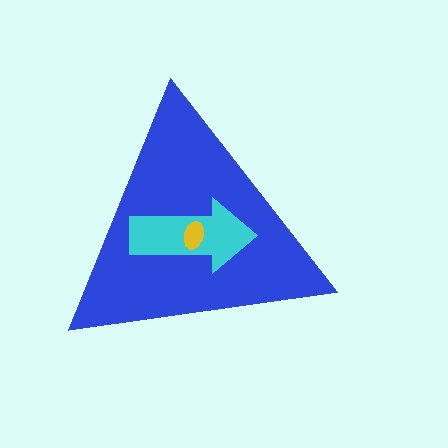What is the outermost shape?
The blue triangle.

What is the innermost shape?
The yellow ellipse.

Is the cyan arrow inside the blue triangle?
Yes.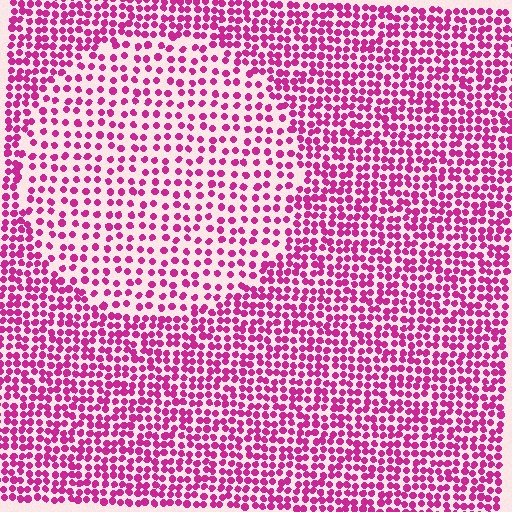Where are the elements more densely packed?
The elements are more densely packed outside the circle boundary.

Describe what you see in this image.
The image contains small magenta elements arranged at two different densities. A circle-shaped region is visible where the elements are less densely packed than the surrounding area.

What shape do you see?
I see a circle.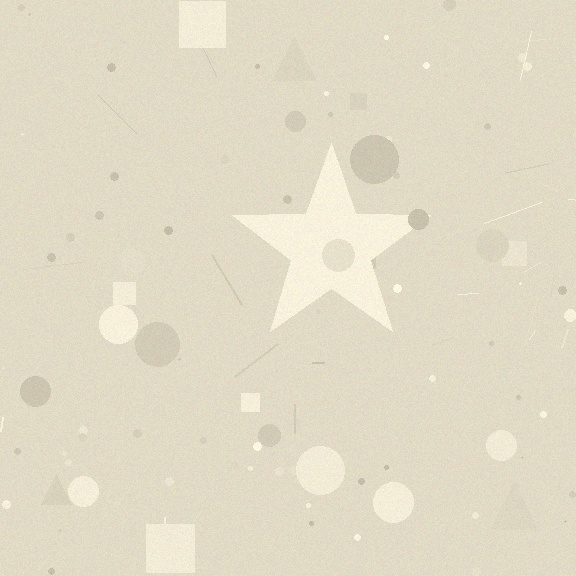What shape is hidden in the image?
A star is hidden in the image.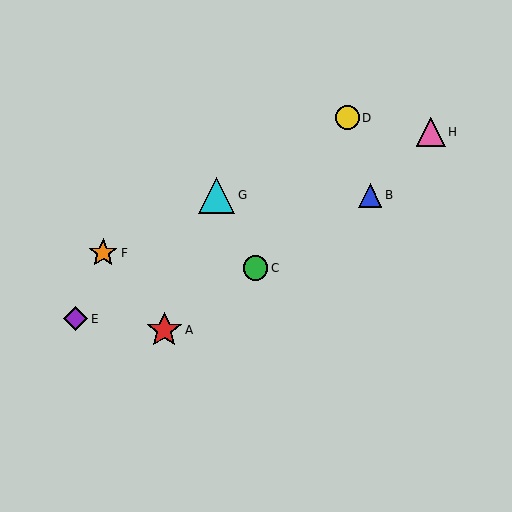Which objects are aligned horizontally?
Objects B, G are aligned horizontally.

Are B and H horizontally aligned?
No, B is at y≈195 and H is at y≈132.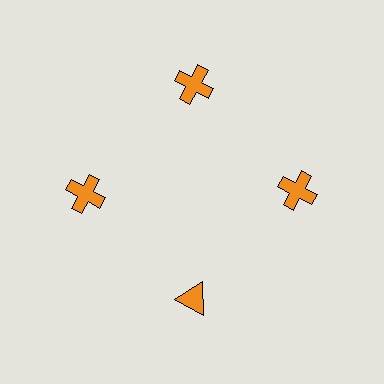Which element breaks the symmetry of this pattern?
The orange triangle at roughly the 6 o'clock position breaks the symmetry. All other shapes are orange crosses.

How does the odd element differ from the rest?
It has a different shape: triangle instead of cross.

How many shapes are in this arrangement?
There are 4 shapes arranged in a ring pattern.